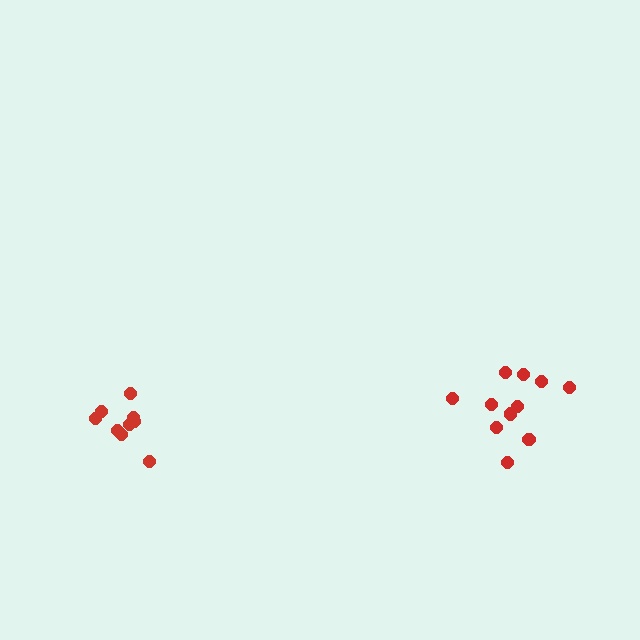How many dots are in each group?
Group 1: 11 dots, Group 2: 9 dots (20 total).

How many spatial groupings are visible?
There are 2 spatial groupings.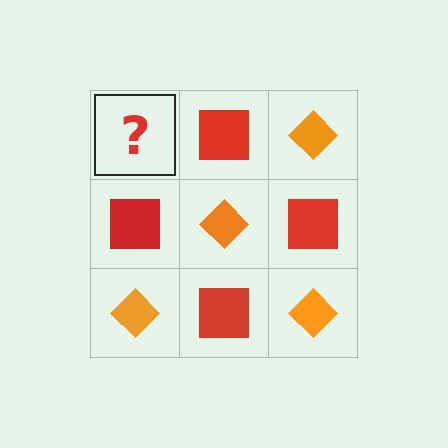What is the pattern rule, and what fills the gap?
The rule is that it alternates orange diamond and red square in a checkerboard pattern. The gap should be filled with an orange diamond.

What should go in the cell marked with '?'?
The missing cell should contain an orange diamond.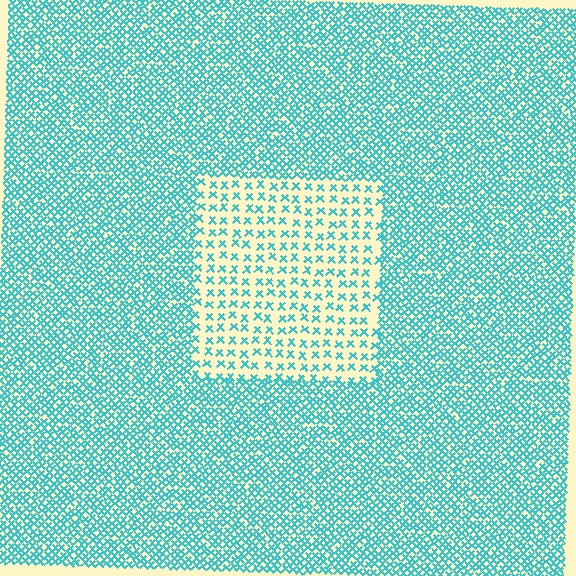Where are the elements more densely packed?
The elements are more densely packed outside the rectangle boundary.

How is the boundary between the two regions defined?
The boundary is defined by a change in element density (approximately 2.6x ratio). All elements are the same color, size, and shape.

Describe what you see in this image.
The image contains small cyan elements arranged at two different densities. A rectangle-shaped region is visible where the elements are less densely packed than the surrounding area.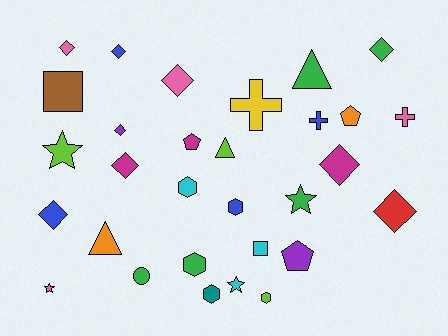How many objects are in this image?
There are 30 objects.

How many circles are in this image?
There is 1 circle.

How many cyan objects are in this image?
There are 3 cyan objects.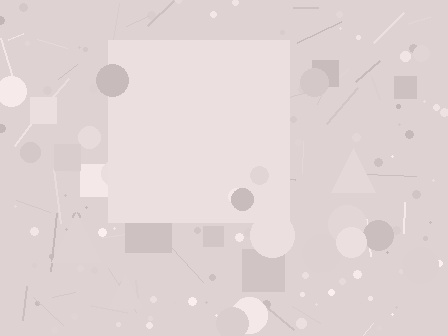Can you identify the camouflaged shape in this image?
The camouflaged shape is a square.